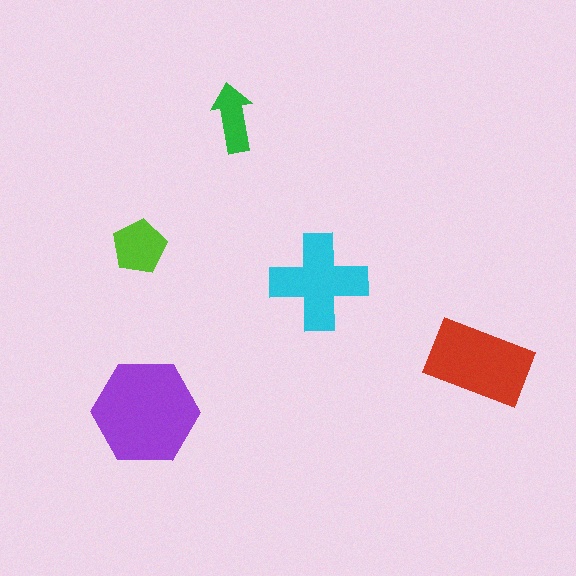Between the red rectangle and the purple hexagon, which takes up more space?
The purple hexagon.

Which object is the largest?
The purple hexagon.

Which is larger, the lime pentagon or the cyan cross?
The cyan cross.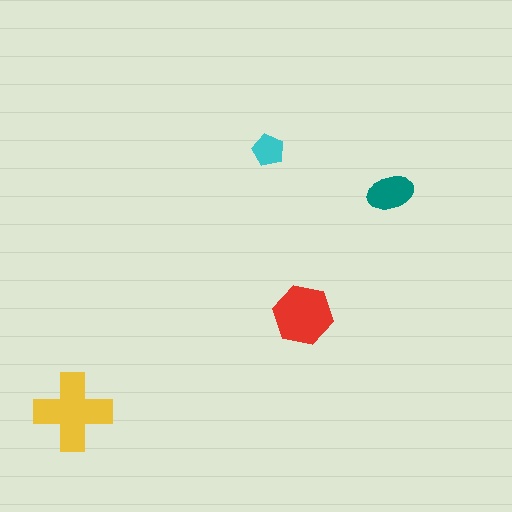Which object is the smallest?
The cyan pentagon.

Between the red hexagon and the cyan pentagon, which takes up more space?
The red hexagon.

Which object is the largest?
The yellow cross.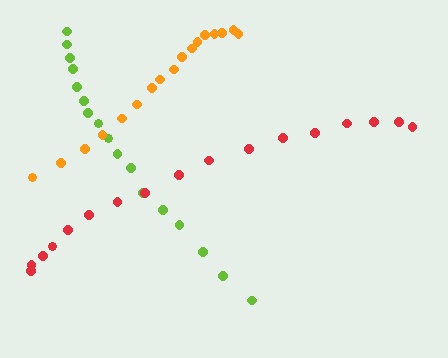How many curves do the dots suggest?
There are 3 distinct paths.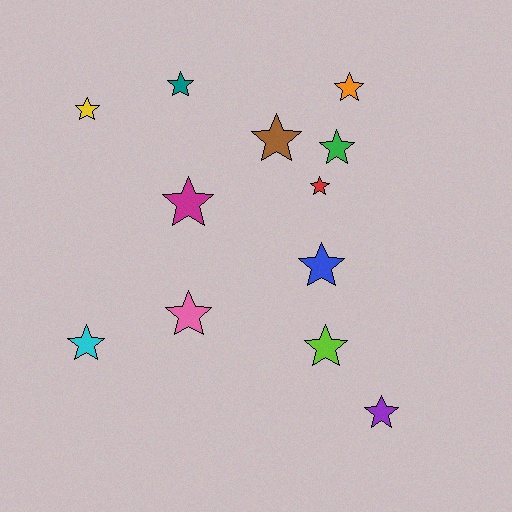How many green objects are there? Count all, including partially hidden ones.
There is 1 green object.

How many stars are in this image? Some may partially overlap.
There are 12 stars.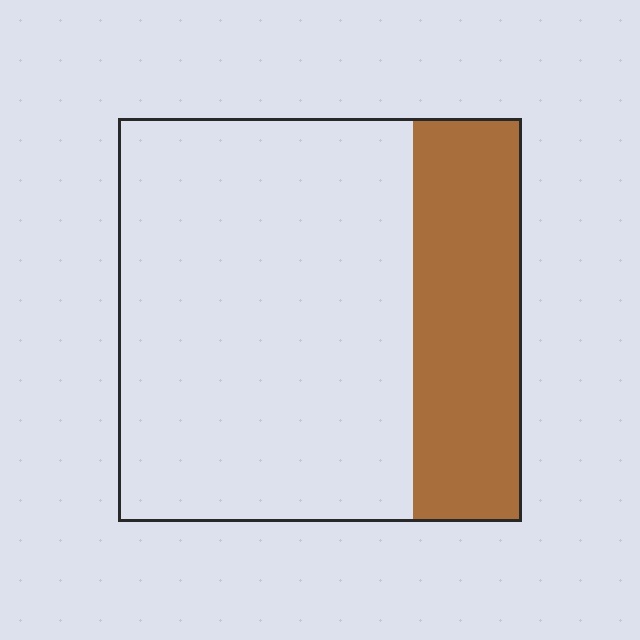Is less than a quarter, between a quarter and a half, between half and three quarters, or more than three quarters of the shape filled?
Between a quarter and a half.